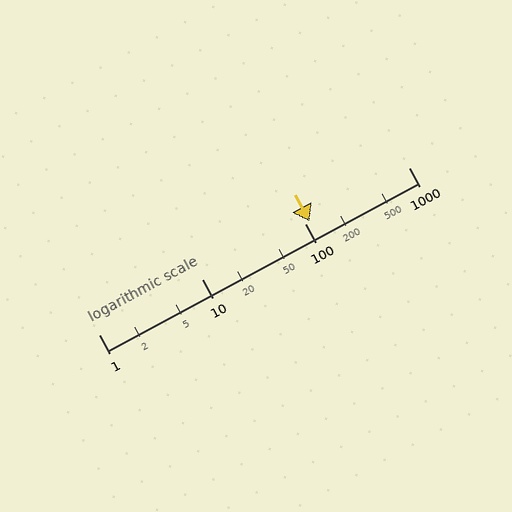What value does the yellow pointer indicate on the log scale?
The pointer indicates approximately 110.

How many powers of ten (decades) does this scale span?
The scale spans 3 decades, from 1 to 1000.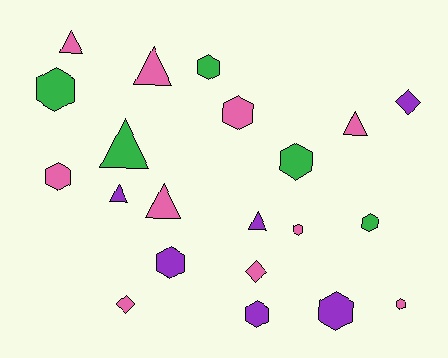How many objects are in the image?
There are 21 objects.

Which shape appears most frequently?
Hexagon, with 11 objects.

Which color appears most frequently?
Pink, with 10 objects.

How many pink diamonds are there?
There are 2 pink diamonds.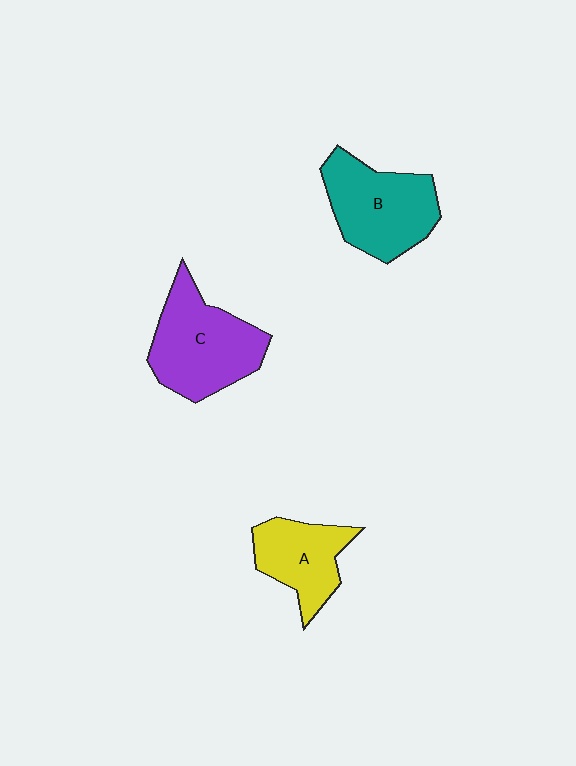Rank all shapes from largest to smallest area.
From largest to smallest: C (purple), B (teal), A (yellow).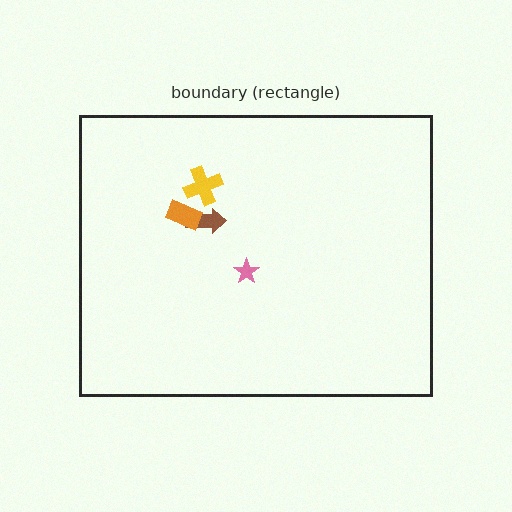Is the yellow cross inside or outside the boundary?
Inside.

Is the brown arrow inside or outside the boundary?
Inside.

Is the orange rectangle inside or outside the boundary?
Inside.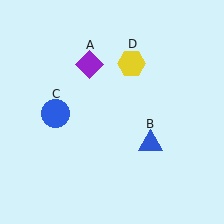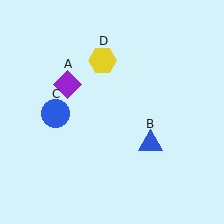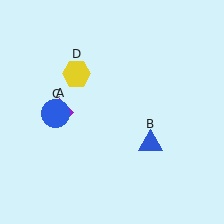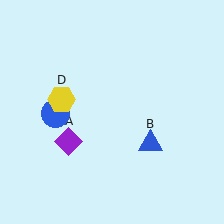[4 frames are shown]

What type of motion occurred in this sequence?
The purple diamond (object A), yellow hexagon (object D) rotated counterclockwise around the center of the scene.